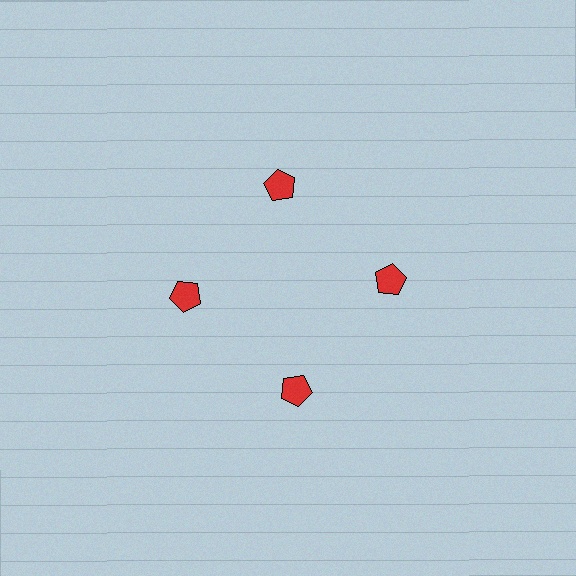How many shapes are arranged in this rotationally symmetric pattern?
There are 4 shapes, arranged in 4 groups of 1.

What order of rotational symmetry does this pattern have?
This pattern has 4-fold rotational symmetry.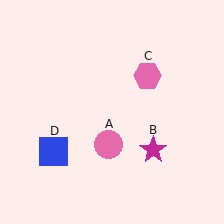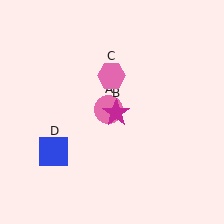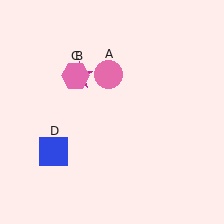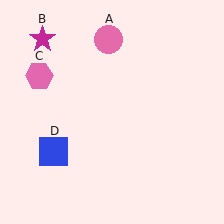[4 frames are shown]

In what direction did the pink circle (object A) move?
The pink circle (object A) moved up.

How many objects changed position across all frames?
3 objects changed position: pink circle (object A), magenta star (object B), pink hexagon (object C).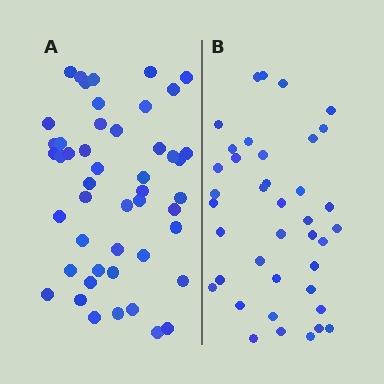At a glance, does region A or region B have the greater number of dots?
Region A (the left region) has more dots.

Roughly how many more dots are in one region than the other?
Region A has roughly 8 or so more dots than region B.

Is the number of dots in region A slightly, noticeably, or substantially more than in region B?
Region A has only slightly more — the two regions are fairly close. The ratio is roughly 1.2 to 1.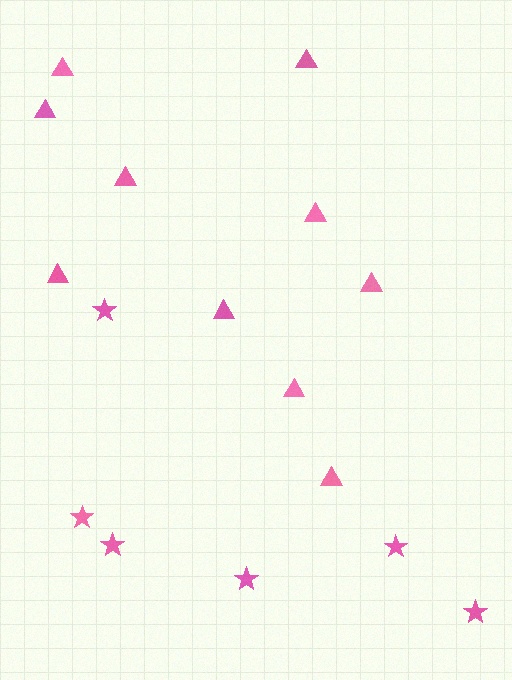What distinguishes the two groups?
There are 2 groups: one group of triangles (10) and one group of stars (6).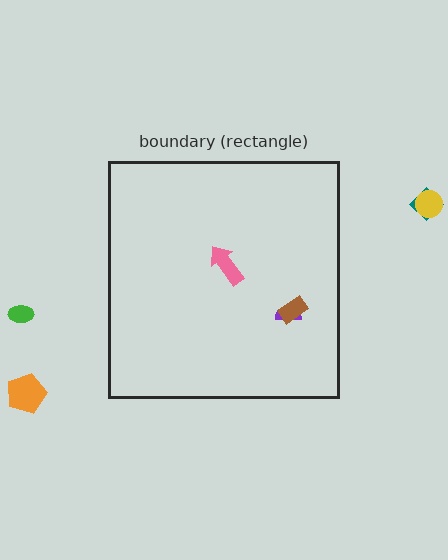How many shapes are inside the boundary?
3 inside, 4 outside.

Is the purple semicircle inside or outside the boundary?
Inside.